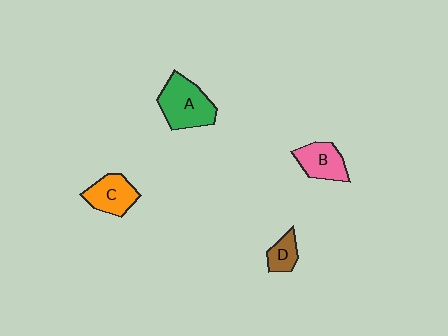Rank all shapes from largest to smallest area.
From largest to smallest: A (green), C (orange), B (pink), D (brown).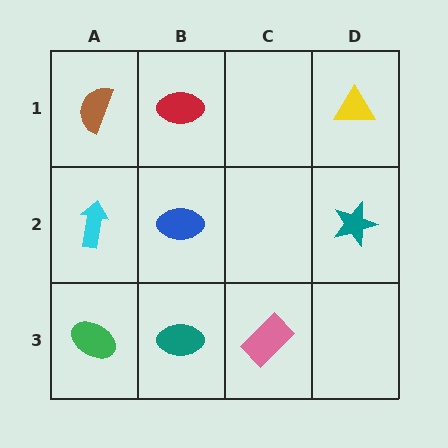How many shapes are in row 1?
3 shapes.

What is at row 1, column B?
A red ellipse.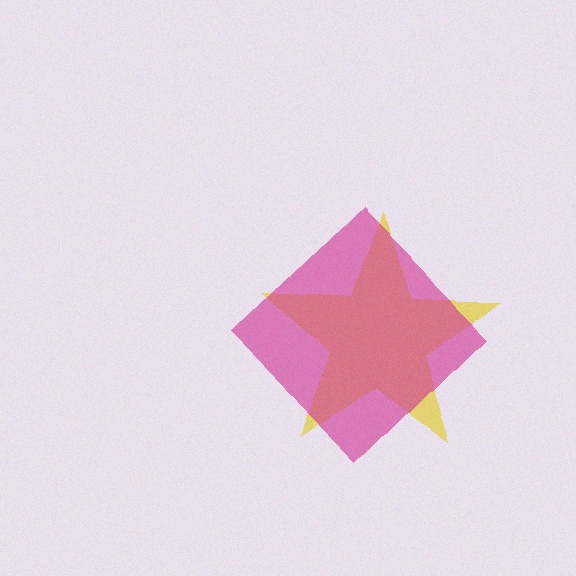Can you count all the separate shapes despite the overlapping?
Yes, there are 2 separate shapes.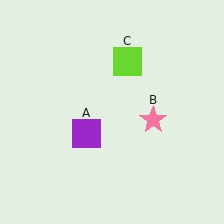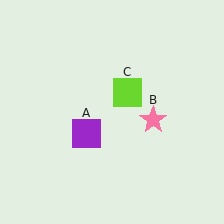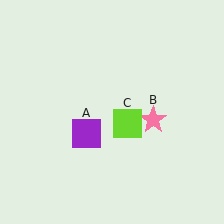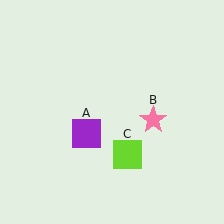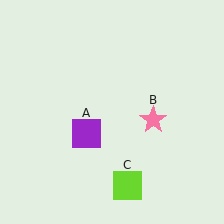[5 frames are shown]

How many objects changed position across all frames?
1 object changed position: lime square (object C).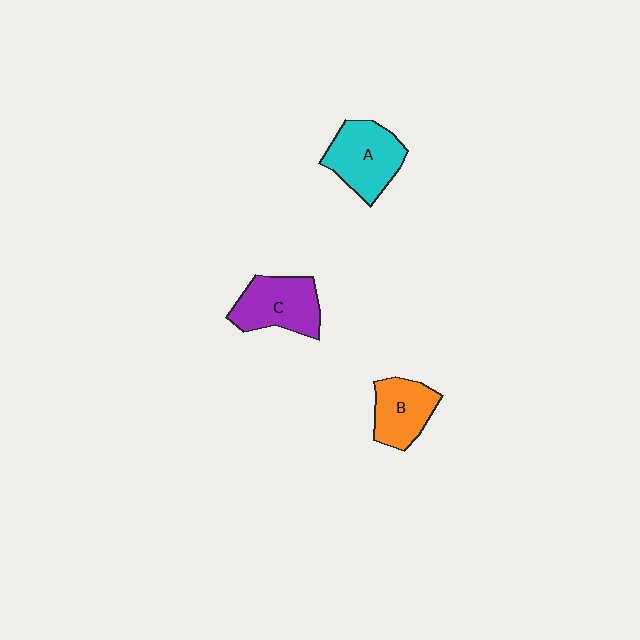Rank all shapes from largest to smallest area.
From largest to smallest: A (cyan), C (purple), B (orange).